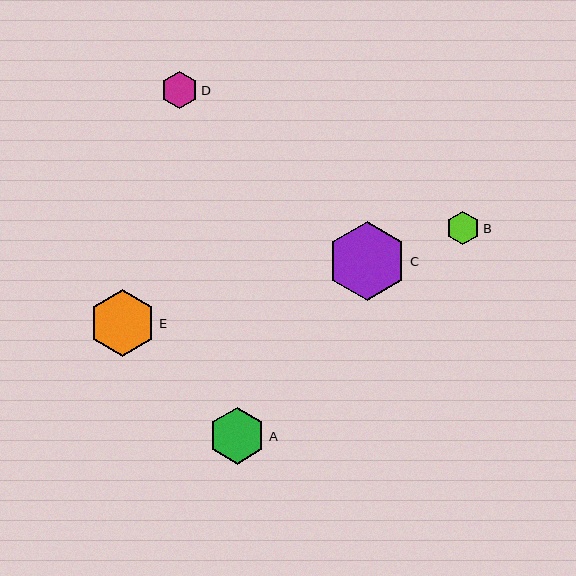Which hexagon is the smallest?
Hexagon B is the smallest with a size of approximately 34 pixels.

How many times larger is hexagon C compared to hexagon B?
Hexagon C is approximately 2.4 times the size of hexagon B.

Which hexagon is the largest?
Hexagon C is the largest with a size of approximately 79 pixels.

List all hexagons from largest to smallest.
From largest to smallest: C, E, A, D, B.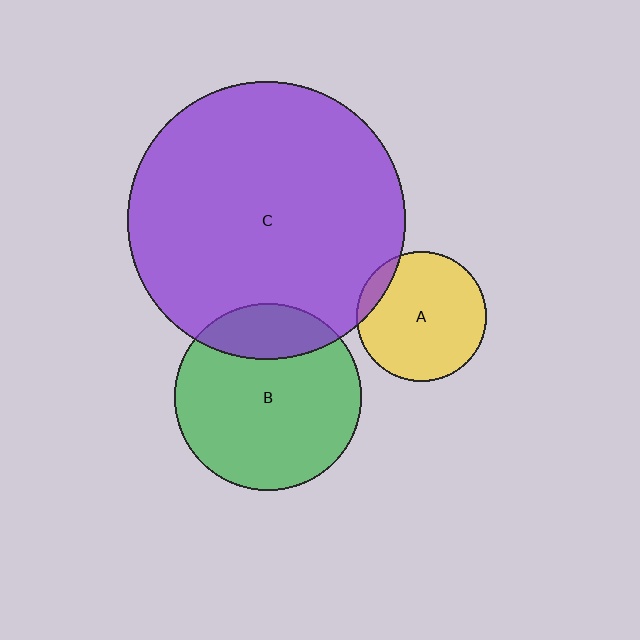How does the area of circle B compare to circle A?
Approximately 2.0 times.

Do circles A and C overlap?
Yes.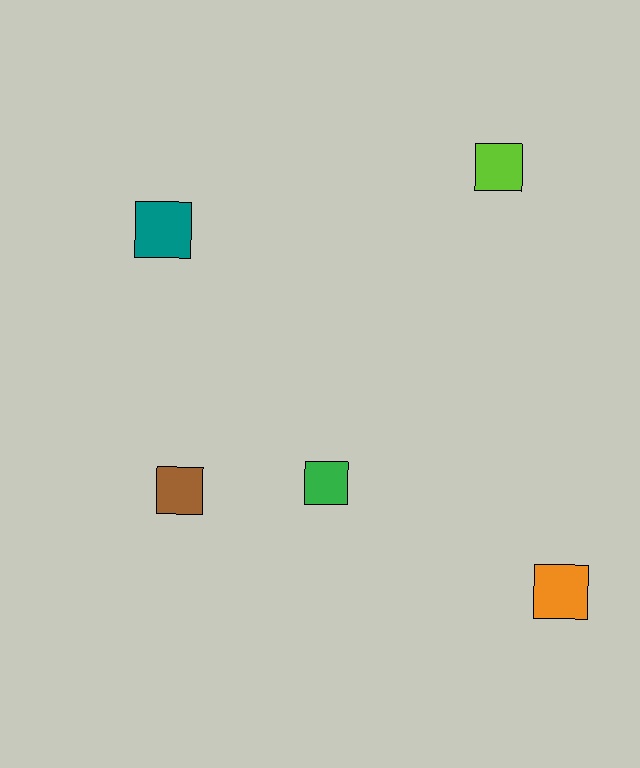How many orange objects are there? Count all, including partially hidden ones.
There is 1 orange object.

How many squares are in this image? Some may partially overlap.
There are 5 squares.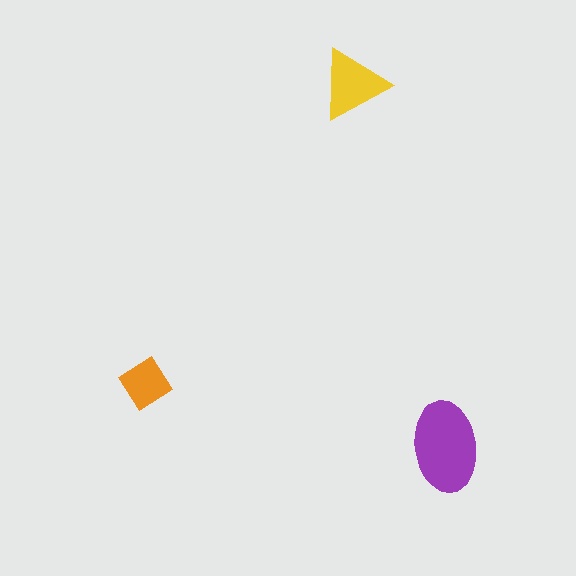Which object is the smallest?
The orange diamond.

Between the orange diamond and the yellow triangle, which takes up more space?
The yellow triangle.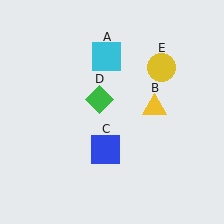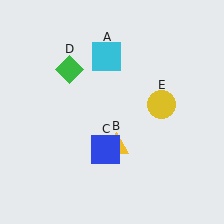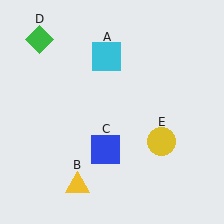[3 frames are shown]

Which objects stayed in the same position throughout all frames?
Cyan square (object A) and blue square (object C) remained stationary.